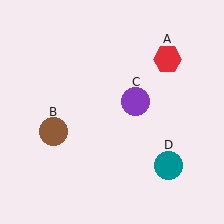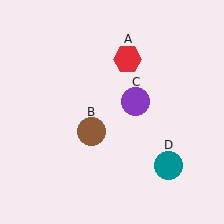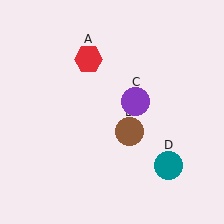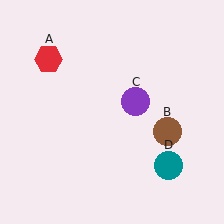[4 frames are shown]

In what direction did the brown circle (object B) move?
The brown circle (object B) moved right.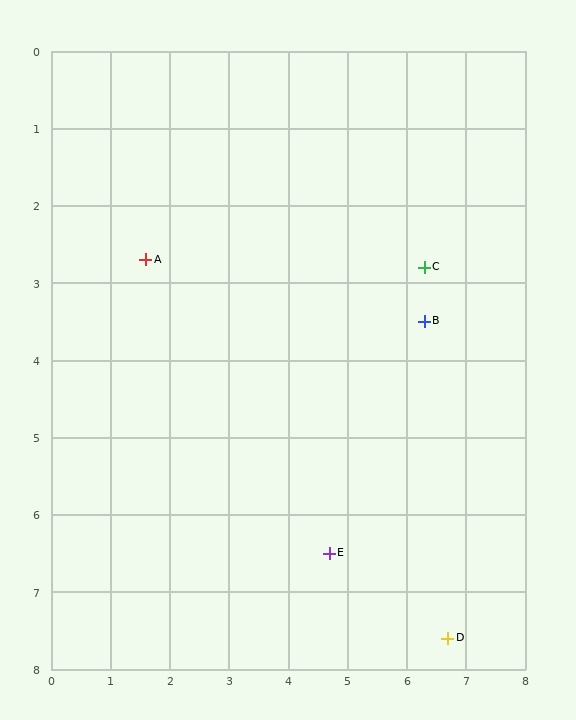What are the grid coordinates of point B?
Point B is at approximately (6.3, 3.5).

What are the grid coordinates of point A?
Point A is at approximately (1.6, 2.7).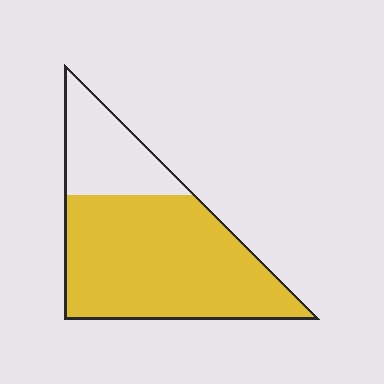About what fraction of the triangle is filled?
About three quarters (3/4).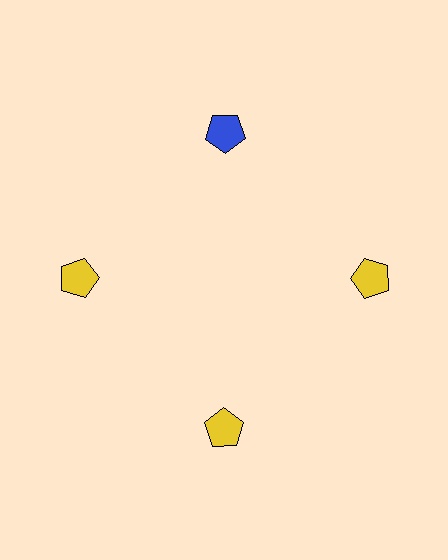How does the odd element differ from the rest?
It has a different color: blue instead of yellow.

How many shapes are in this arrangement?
There are 4 shapes arranged in a ring pattern.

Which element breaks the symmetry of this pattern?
The blue pentagon at roughly the 12 o'clock position breaks the symmetry. All other shapes are yellow pentagons.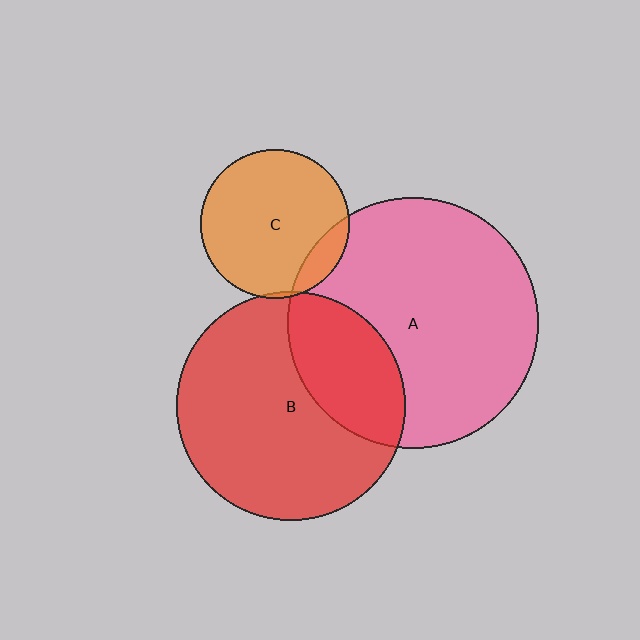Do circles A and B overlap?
Yes.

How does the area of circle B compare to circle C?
Approximately 2.4 times.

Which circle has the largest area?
Circle A (pink).